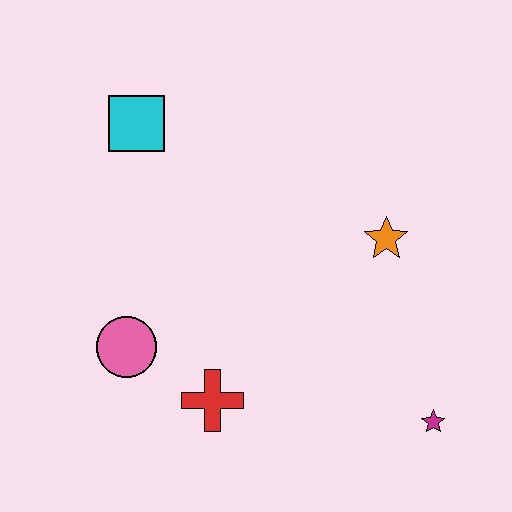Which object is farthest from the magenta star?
The cyan square is farthest from the magenta star.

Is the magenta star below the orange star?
Yes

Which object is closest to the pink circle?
The red cross is closest to the pink circle.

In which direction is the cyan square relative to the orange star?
The cyan square is to the left of the orange star.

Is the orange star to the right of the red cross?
Yes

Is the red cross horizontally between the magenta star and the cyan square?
Yes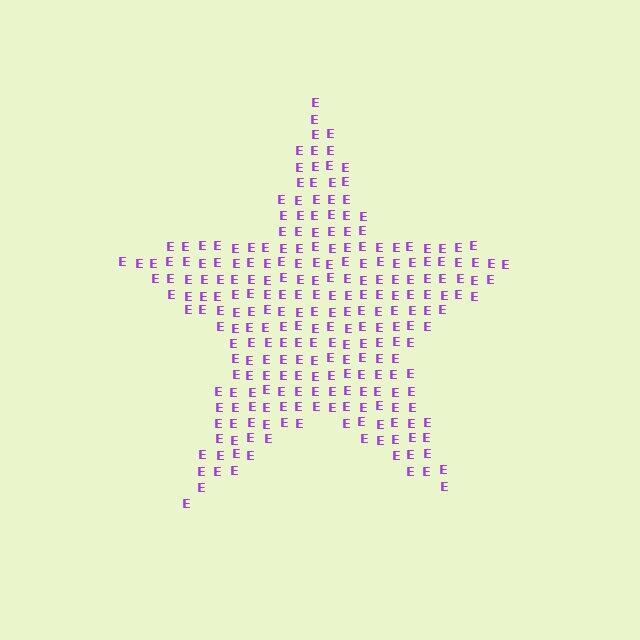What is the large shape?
The large shape is a star.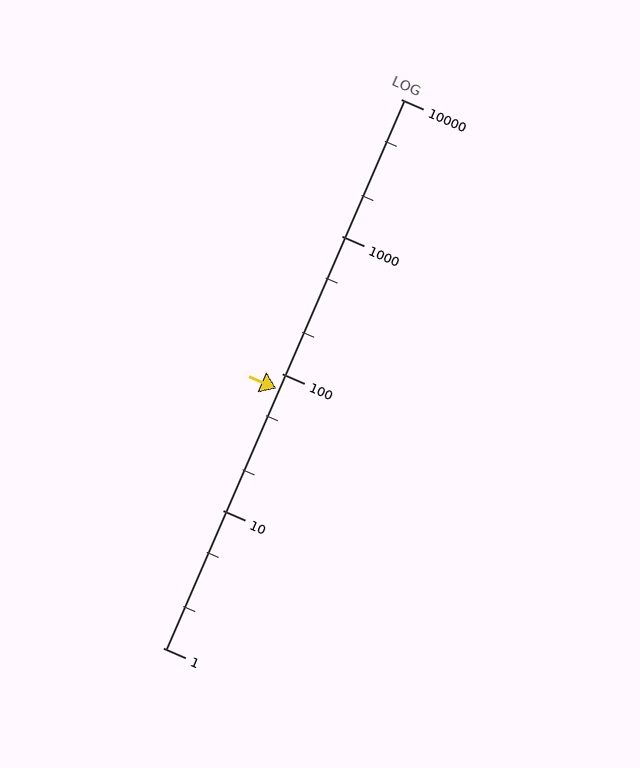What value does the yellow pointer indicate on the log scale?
The pointer indicates approximately 77.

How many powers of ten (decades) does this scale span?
The scale spans 4 decades, from 1 to 10000.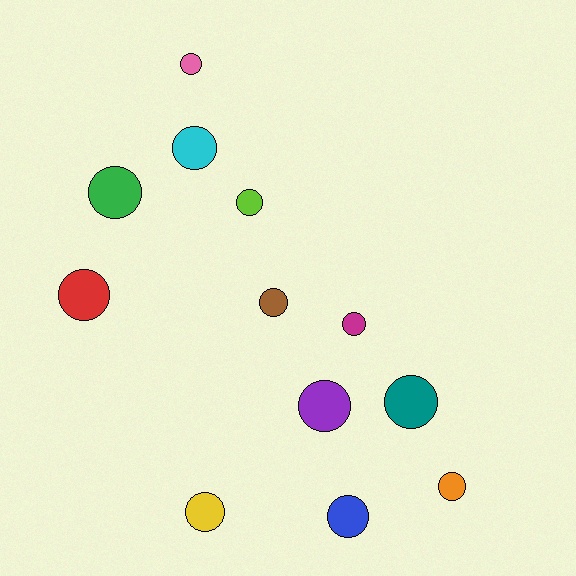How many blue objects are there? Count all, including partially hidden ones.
There is 1 blue object.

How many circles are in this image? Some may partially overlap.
There are 12 circles.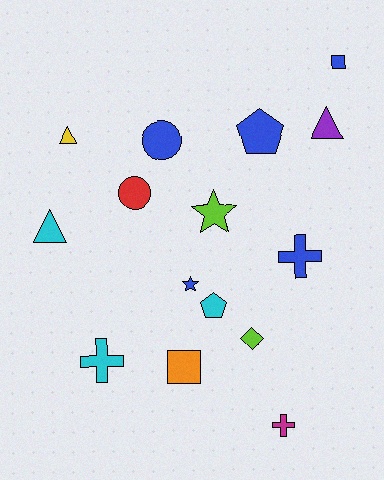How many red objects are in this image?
There is 1 red object.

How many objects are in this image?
There are 15 objects.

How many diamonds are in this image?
There is 1 diamond.